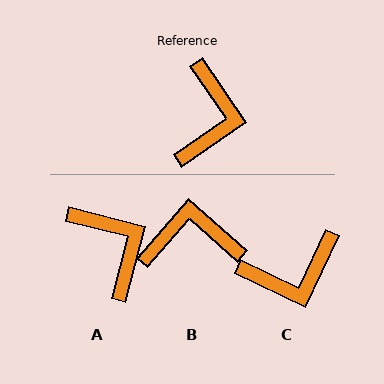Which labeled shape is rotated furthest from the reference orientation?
B, about 104 degrees away.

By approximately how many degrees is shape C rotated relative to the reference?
Approximately 60 degrees clockwise.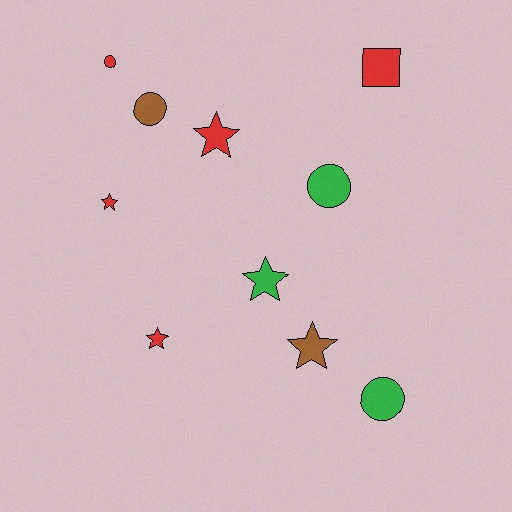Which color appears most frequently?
Red, with 5 objects.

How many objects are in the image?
There are 10 objects.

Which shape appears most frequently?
Star, with 5 objects.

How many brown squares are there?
There are no brown squares.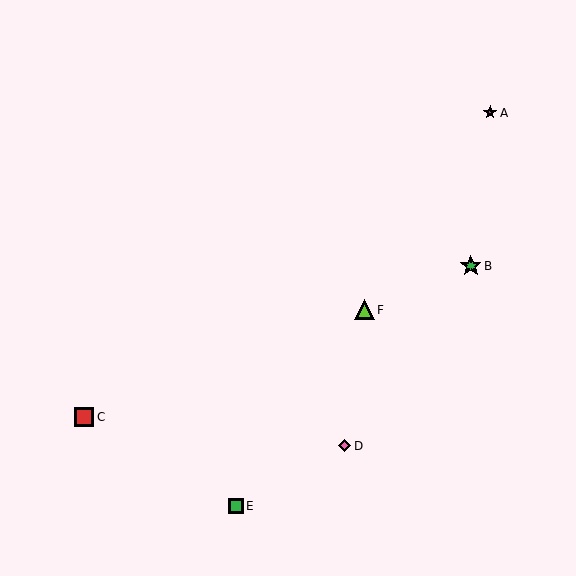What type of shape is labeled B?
Shape B is a green star.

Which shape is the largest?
The green star (labeled B) is the largest.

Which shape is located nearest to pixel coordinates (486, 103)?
The magenta star (labeled A) at (490, 113) is nearest to that location.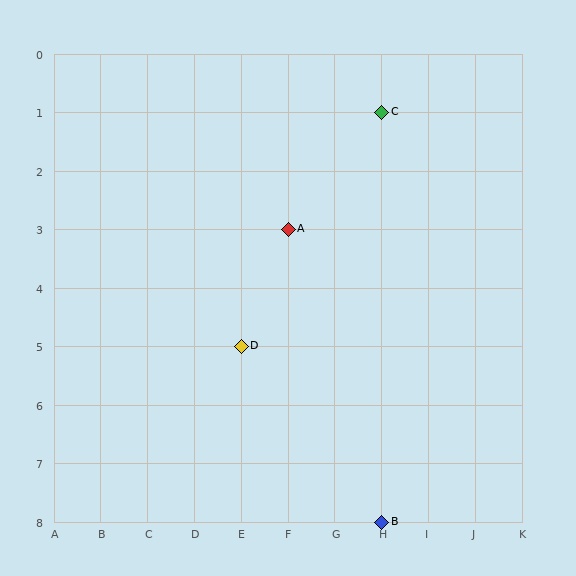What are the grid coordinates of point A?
Point A is at grid coordinates (F, 3).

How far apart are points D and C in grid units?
Points D and C are 3 columns and 4 rows apart (about 5.0 grid units diagonally).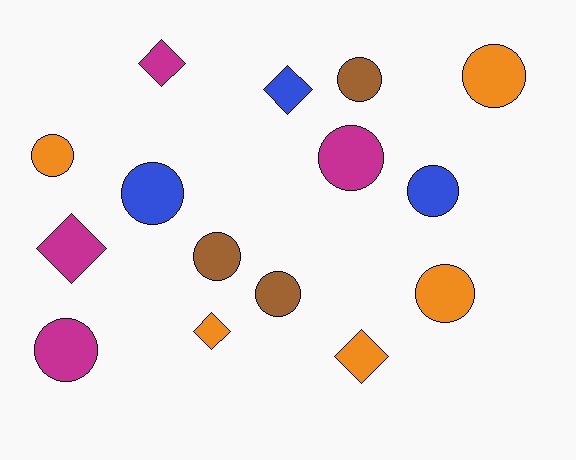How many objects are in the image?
There are 15 objects.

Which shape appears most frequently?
Circle, with 10 objects.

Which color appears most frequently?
Orange, with 5 objects.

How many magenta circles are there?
There are 2 magenta circles.